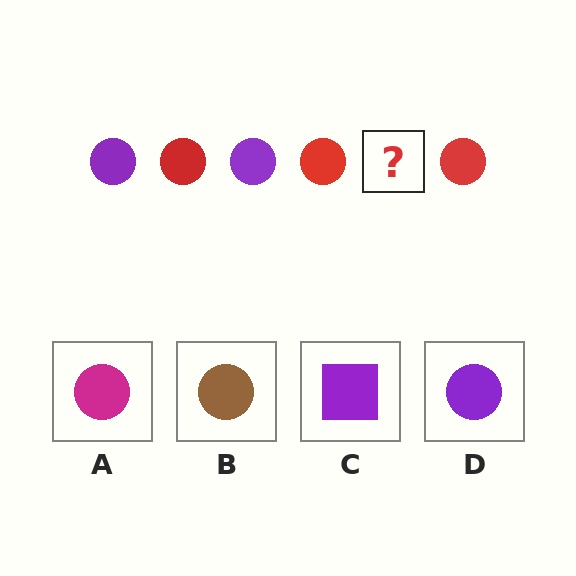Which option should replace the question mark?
Option D.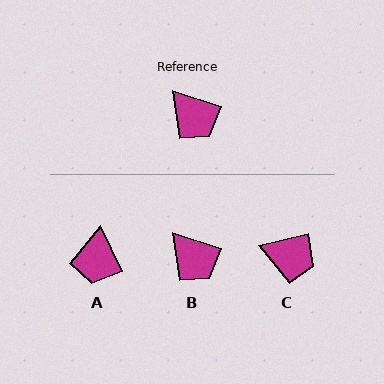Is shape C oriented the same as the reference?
No, it is off by about 30 degrees.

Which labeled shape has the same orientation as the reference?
B.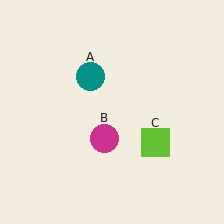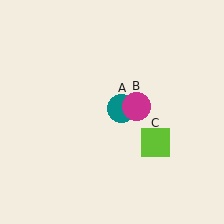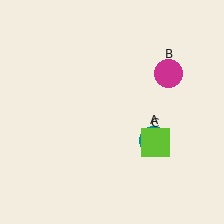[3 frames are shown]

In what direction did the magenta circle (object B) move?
The magenta circle (object B) moved up and to the right.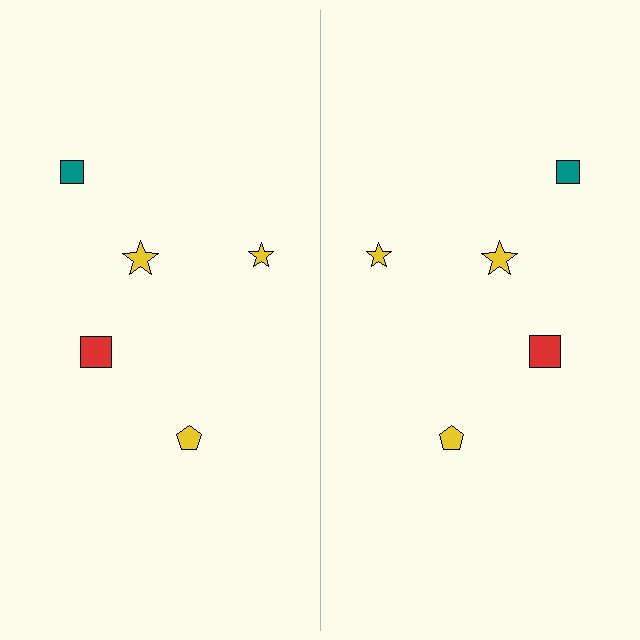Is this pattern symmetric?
Yes, this pattern has bilateral (reflection) symmetry.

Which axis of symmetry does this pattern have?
The pattern has a vertical axis of symmetry running through the center of the image.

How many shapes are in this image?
There are 10 shapes in this image.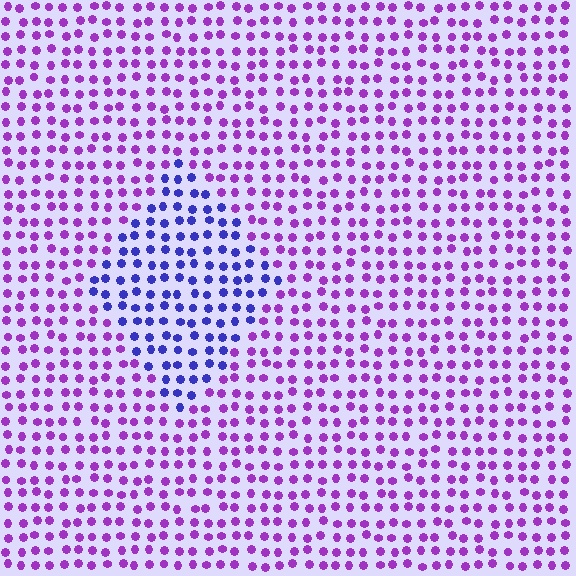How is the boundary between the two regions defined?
The boundary is defined purely by a slight shift in hue (about 45 degrees). Spacing, size, and orientation are identical on both sides.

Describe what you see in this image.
The image is filled with small purple elements in a uniform arrangement. A diamond-shaped region is visible where the elements are tinted to a slightly different hue, forming a subtle color boundary.